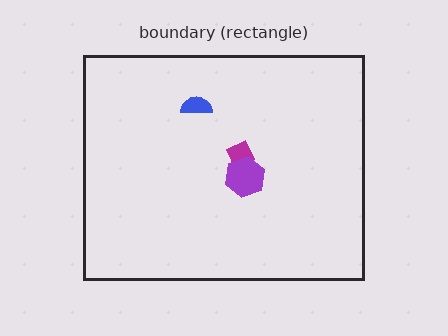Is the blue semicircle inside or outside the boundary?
Inside.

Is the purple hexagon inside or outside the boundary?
Inside.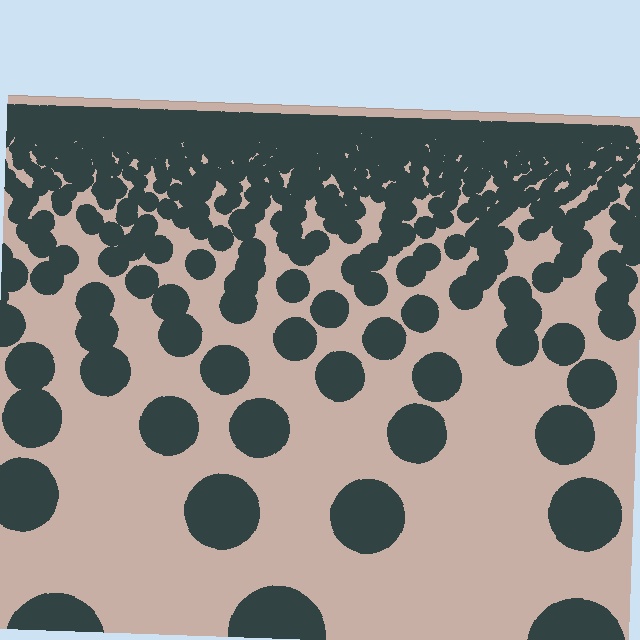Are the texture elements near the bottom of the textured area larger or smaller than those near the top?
Larger. Near the bottom, elements are closer to the viewer and appear at a bigger on-screen size.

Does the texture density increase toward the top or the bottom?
Density increases toward the top.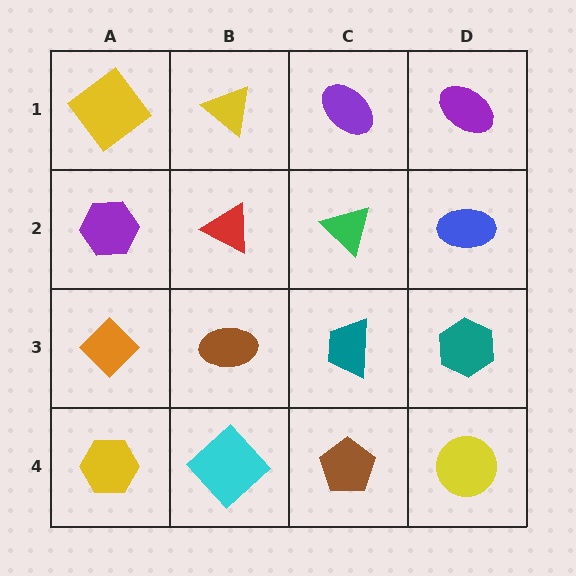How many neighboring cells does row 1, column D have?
2.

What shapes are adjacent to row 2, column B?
A yellow triangle (row 1, column B), a brown ellipse (row 3, column B), a purple hexagon (row 2, column A), a green triangle (row 2, column C).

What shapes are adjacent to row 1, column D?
A blue ellipse (row 2, column D), a purple ellipse (row 1, column C).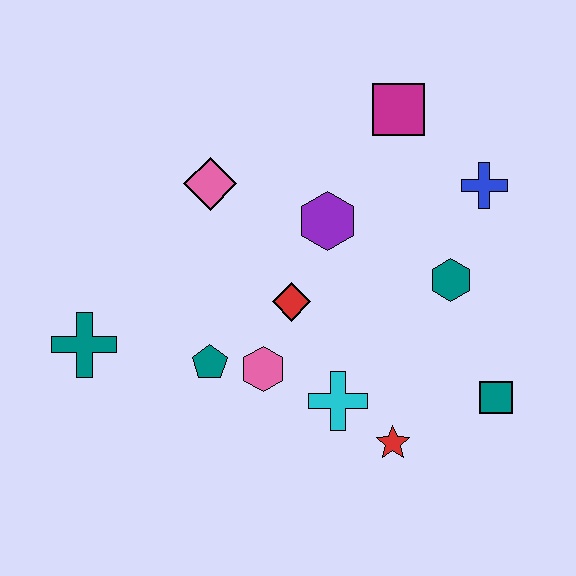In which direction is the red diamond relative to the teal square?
The red diamond is to the left of the teal square.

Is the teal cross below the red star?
No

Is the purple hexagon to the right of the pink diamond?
Yes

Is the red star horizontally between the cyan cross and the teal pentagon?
No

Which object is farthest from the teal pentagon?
The blue cross is farthest from the teal pentagon.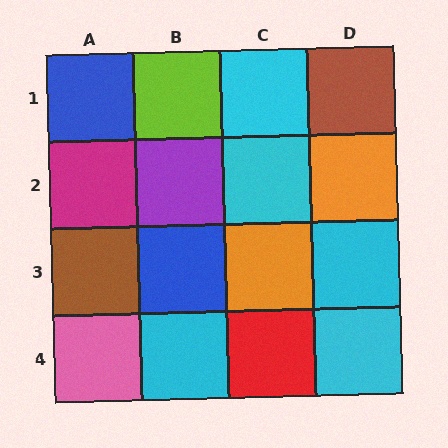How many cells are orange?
2 cells are orange.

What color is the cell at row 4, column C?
Red.